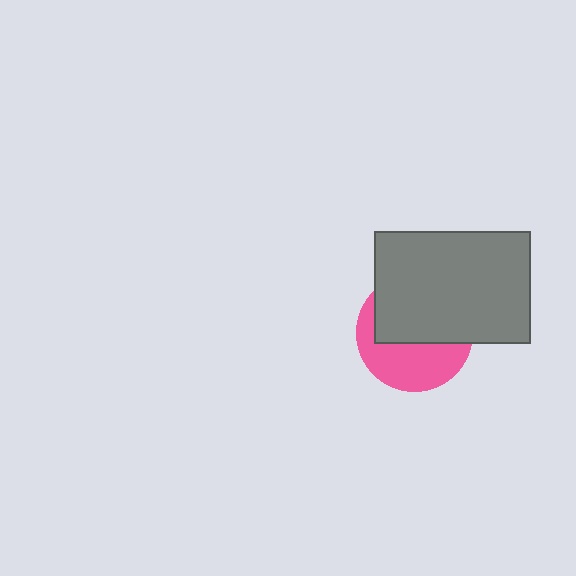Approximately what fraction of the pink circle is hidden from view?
Roughly 55% of the pink circle is hidden behind the gray rectangle.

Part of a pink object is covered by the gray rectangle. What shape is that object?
It is a circle.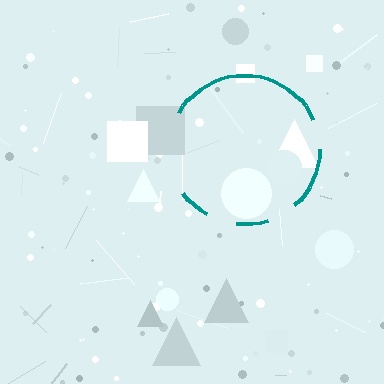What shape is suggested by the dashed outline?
The dashed outline suggests a circle.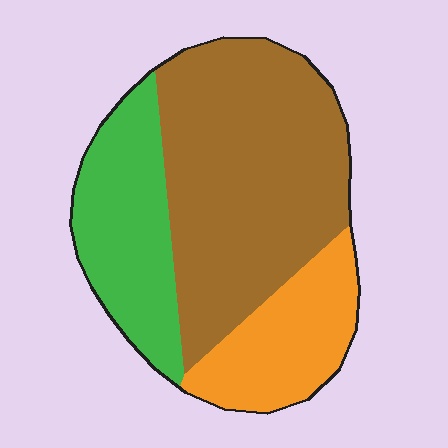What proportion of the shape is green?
Green covers around 25% of the shape.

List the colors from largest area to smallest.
From largest to smallest: brown, green, orange.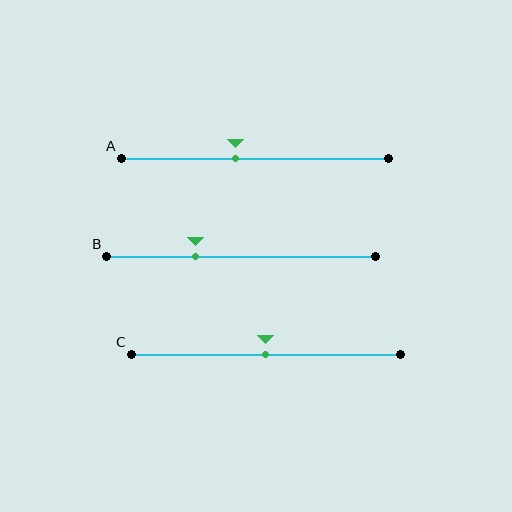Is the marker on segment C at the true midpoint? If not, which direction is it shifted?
Yes, the marker on segment C is at the true midpoint.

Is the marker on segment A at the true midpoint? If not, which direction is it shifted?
No, the marker on segment A is shifted to the left by about 7% of the segment length.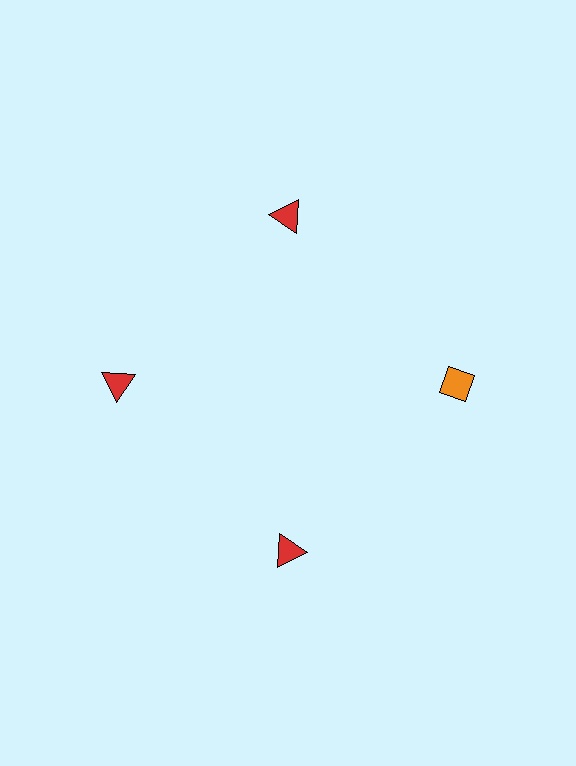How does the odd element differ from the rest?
It differs in both color (orange instead of red) and shape (diamond instead of triangle).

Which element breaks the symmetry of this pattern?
The orange diamond at roughly the 3 o'clock position breaks the symmetry. All other shapes are red triangles.